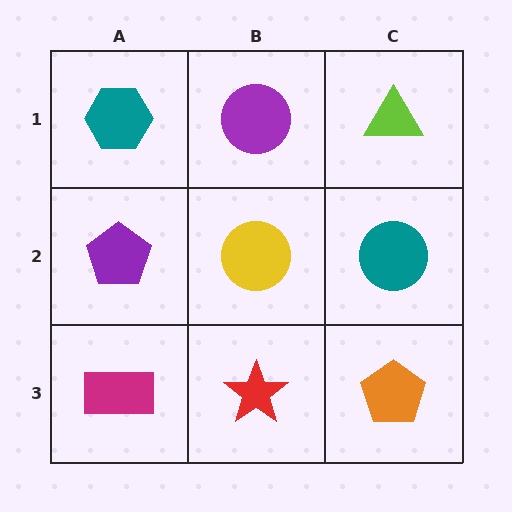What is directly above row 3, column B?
A yellow circle.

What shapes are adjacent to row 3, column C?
A teal circle (row 2, column C), a red star (row 3, column B).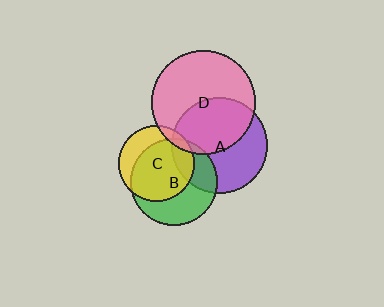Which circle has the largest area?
Circle D (pink).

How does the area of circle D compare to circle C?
Approximately 1.9 times.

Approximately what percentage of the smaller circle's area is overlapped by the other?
Approximately 25%.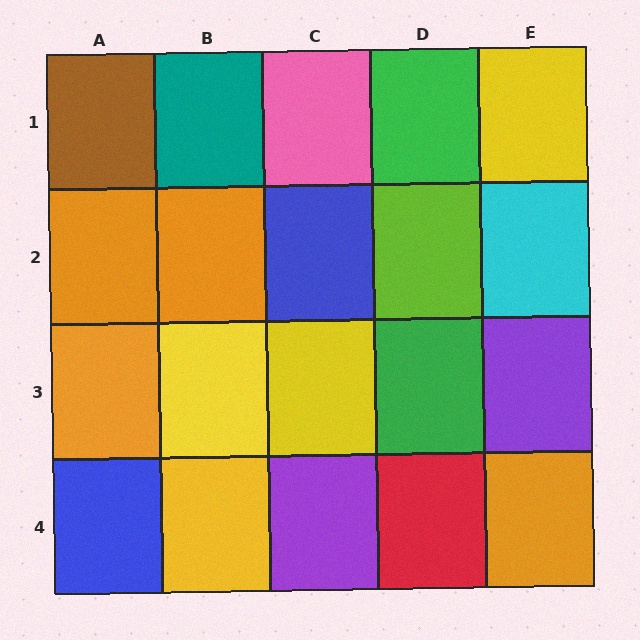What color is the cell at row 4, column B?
Yellow.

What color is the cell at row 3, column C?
Yellow.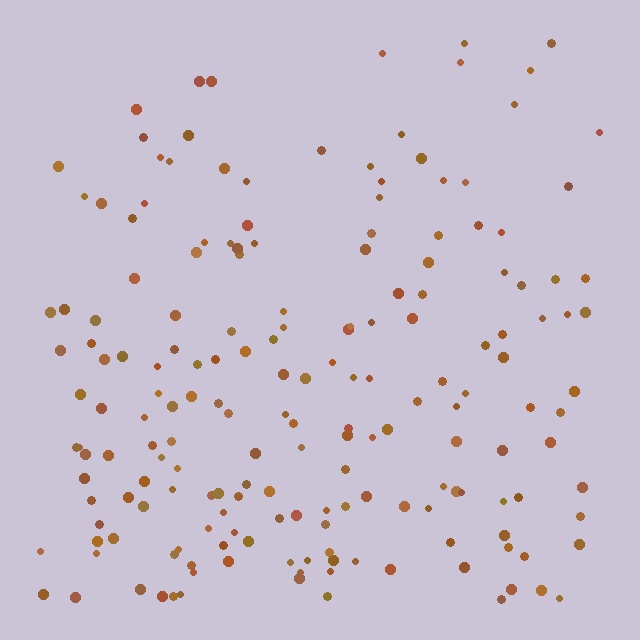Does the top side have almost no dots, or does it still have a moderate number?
Still a moderate number, just noticeably fewer than the bottom.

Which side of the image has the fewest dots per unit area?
The top.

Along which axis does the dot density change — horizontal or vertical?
Vertical.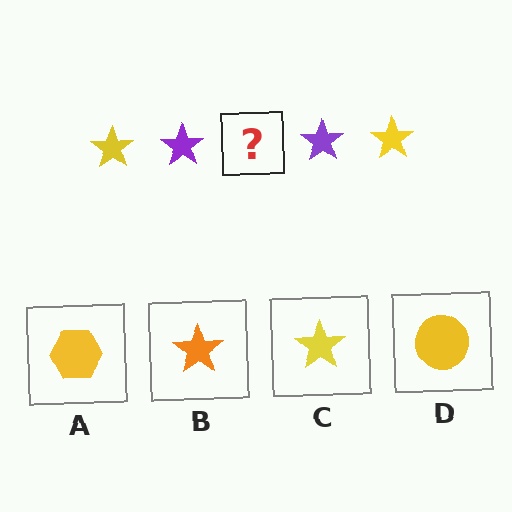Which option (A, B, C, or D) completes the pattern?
C.